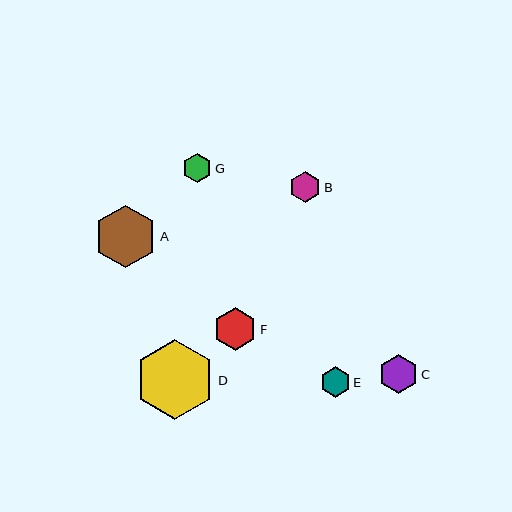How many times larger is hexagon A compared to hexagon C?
Hexagon A is approximately 1.6 times the size of hexagon C.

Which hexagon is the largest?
Hexagon D is the largest with a size of approximately 80 pixels.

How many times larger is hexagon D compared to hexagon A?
Hexagon D is approximately 1.3 times the size of hexagon A.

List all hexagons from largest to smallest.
From largest to smallest: D, A, F, C, B, E, G.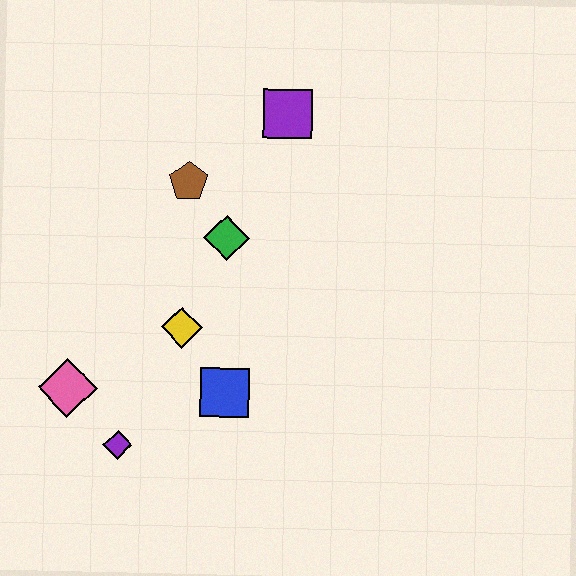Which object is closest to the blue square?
The yellow diamond is closest to the blue square.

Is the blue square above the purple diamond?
Yes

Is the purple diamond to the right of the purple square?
No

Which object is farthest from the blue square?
The purple square is farthest from the blue square.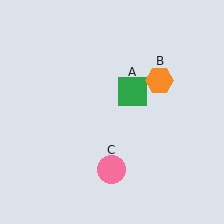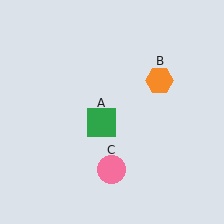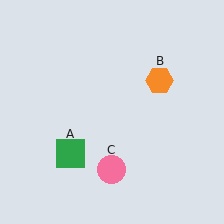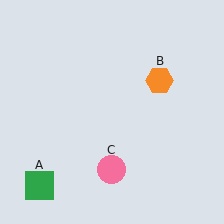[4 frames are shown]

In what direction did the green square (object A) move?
The green square (object A) moved down and to the left.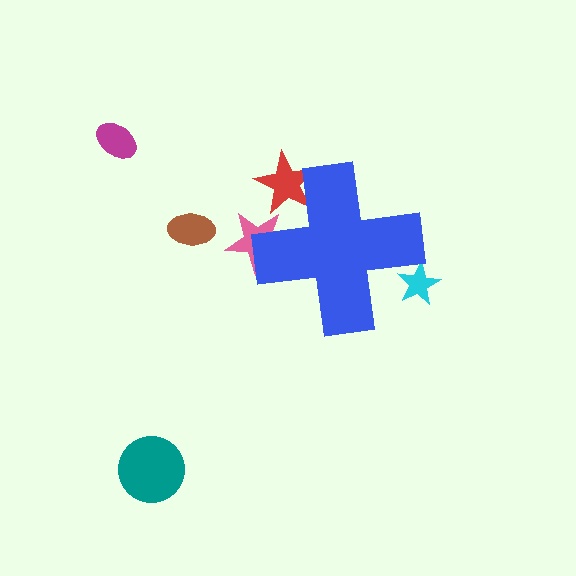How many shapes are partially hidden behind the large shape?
3 shapes are partially hidden.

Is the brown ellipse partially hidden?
No, the brown ellipse is fully visible.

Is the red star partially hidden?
Yes, the red star is partially hidden behind the blue cross.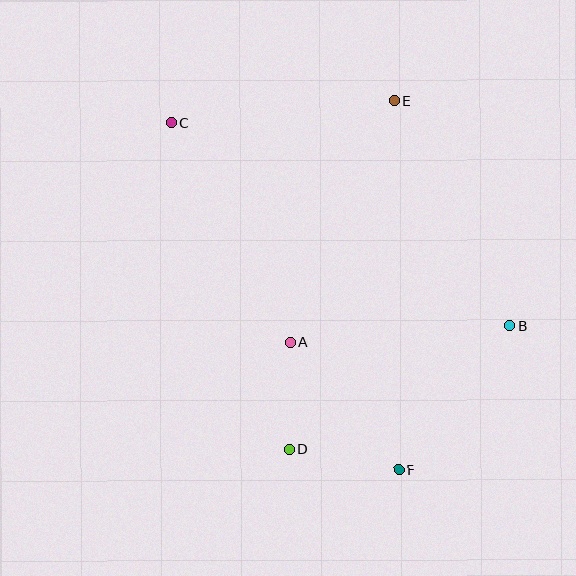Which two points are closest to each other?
Points A and D are closest to each other.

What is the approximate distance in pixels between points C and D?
The distance between C and D is approximately 347 pixels.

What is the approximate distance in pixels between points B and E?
The distance between B and E is approximately 253 pixels.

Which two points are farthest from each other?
Points C and F are farthest from each other.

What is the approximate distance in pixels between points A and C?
The distance between A and C is approximately 250 pixels.